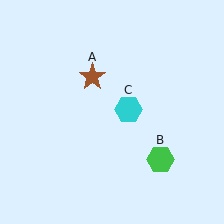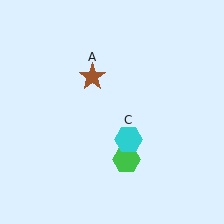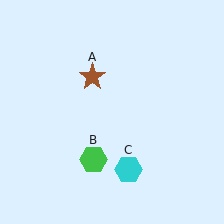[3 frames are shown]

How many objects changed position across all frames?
2 objects changed position: green hexagon (object B), cyan hexagon (object C).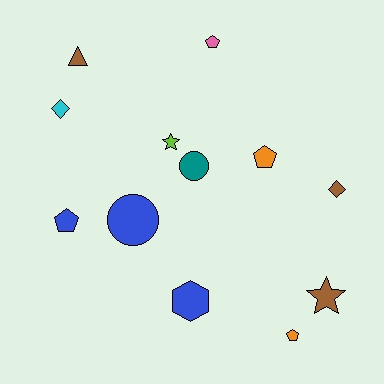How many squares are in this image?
There are no squares.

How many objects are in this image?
There are 12 objects.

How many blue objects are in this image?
There are 3 blue objects.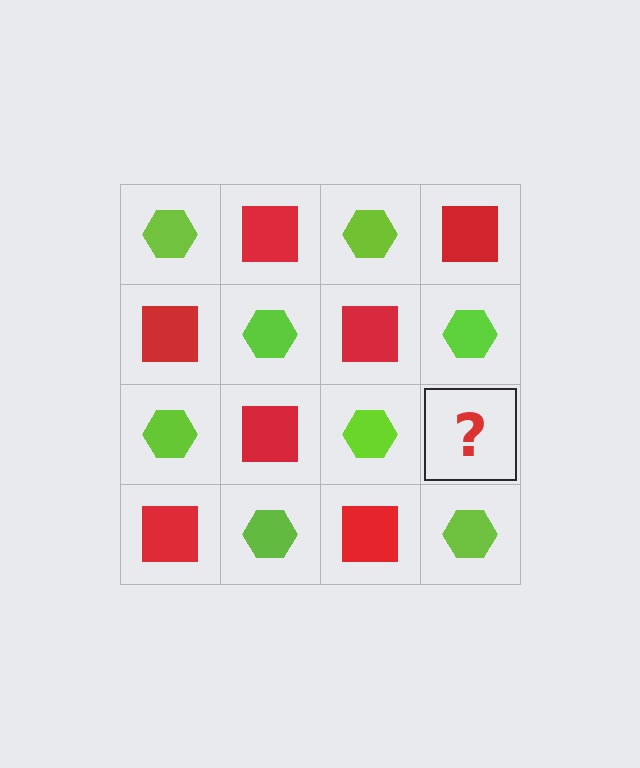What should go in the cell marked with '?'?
The missing cell should contain a red square.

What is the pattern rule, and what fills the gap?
The rule is that it alternates lime hexagon and red square in a checkerboard pattern. The gap should be filled with a red square.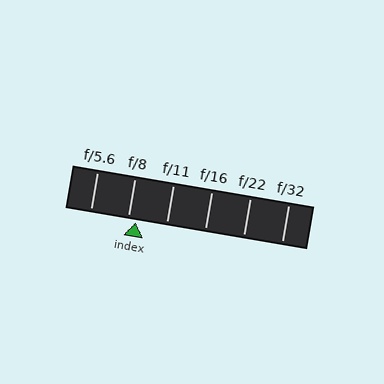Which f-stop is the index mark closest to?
The index mark is closest to f/8.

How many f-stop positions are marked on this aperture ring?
There are 6 f-stop positions marked.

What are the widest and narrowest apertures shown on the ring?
The widest aperture shown is f/5.6 and the narrowest is f/32.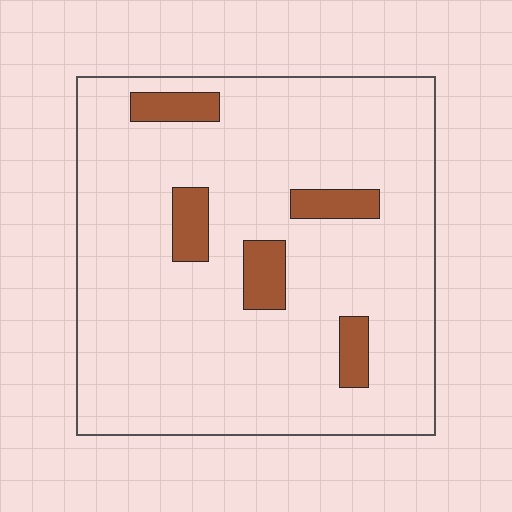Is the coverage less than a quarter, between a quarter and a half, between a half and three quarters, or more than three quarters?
Less than a quarter.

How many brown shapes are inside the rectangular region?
5.